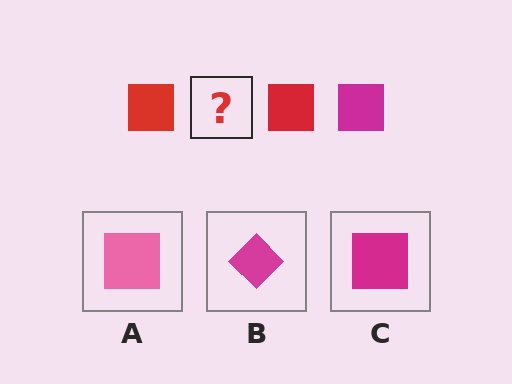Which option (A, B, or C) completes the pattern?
C.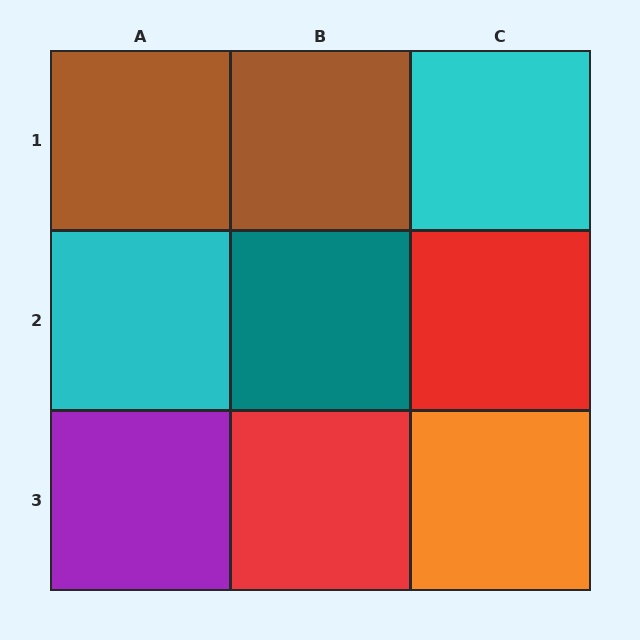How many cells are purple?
1 cell is purple.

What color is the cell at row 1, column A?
Brown.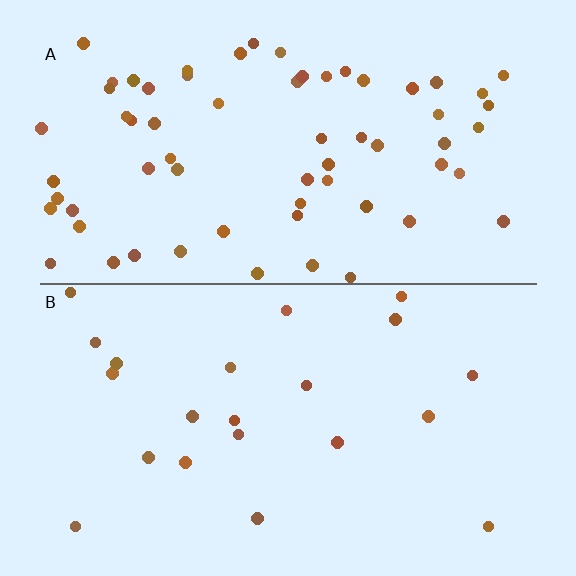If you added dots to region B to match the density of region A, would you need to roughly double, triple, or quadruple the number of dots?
Approximately triple.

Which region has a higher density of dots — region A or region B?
A (the top).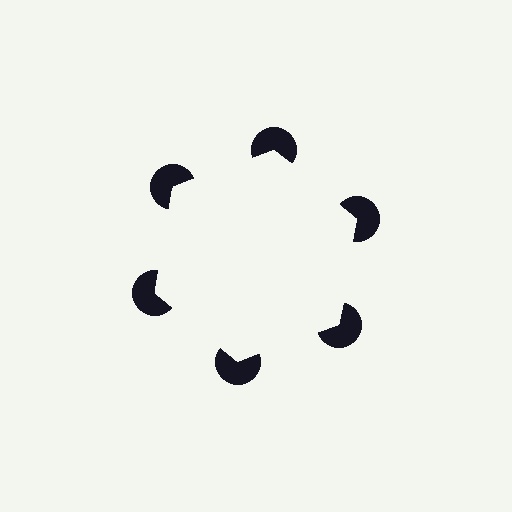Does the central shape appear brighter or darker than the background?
It typically appears slightly brighter than the background, even though no actual brightness change is drawn.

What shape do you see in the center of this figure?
An illusory hexagon — its edges are inferred from the aligned wedge cuts in the pac-man discs, not physically drawn.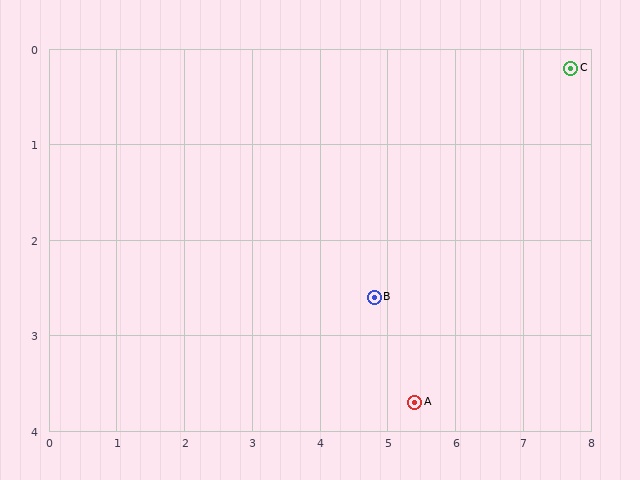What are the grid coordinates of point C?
Point C is at approximately (7.7, 0.2).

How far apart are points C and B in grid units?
Points C and B are about 3.8 grid units apart.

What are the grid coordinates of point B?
Point B is at approximately (4.8, 2.6).